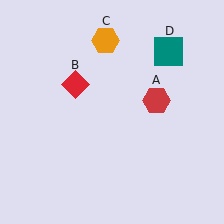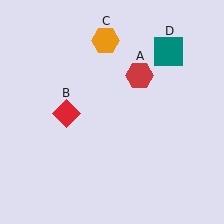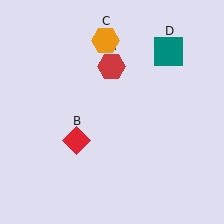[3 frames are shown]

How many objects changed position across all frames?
2 objects changed position: red hexagon (object A), red diamond (object B).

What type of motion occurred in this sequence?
The red hexagon (object A), red diamond (object B) rotated counterclockwise around the center of the scene.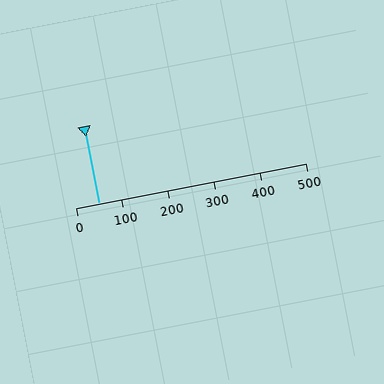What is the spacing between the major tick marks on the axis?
The major ticks are spaced 100 apart.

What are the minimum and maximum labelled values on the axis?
The axis runs from 0 to 500.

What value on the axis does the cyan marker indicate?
The marker indicates approximately 50.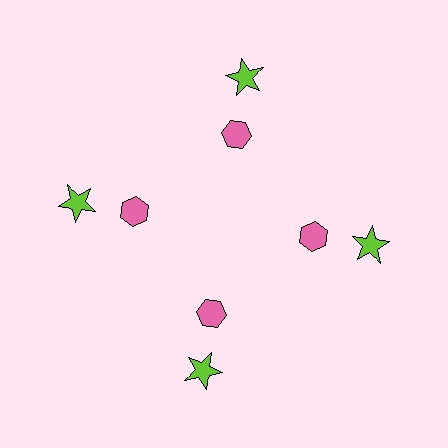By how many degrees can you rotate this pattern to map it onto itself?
The pattern maps onto itself every 90 degrees of rotation.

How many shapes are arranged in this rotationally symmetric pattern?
There are 8 shapes, arranged in 4 groups of 2.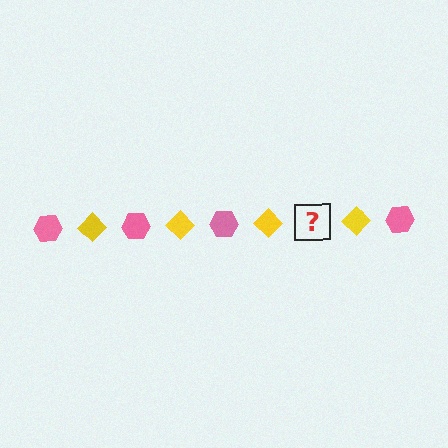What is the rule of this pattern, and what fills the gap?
The rule is that the pattern alternates between pink hexagon and yellow diamond. The gap should be filled with a pink hexagon.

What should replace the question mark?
The question mark should be replaced with a pink hexagon.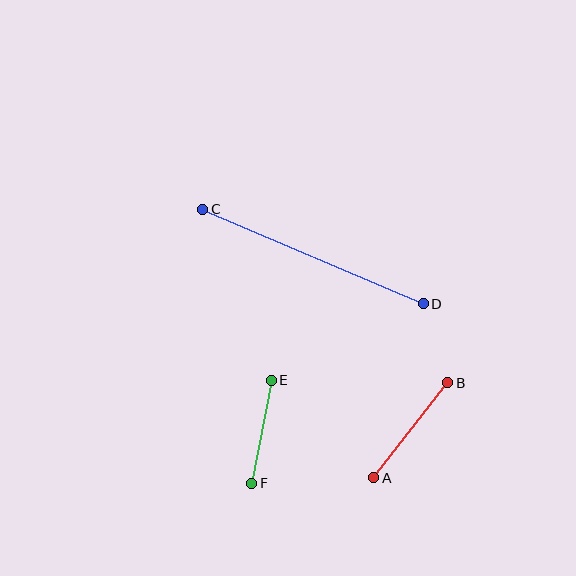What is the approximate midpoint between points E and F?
The midpoint is at approximately (262, 432) pixels.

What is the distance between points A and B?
The distance is approximately 120 pixels.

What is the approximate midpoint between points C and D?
The midpoint is at approximately (313, 256) pixels.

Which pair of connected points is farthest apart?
Points C and D are farthest apart.